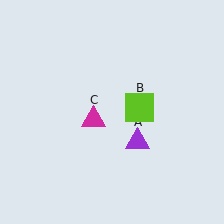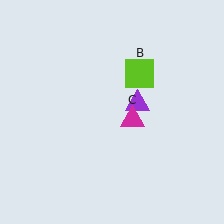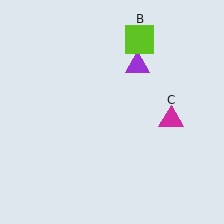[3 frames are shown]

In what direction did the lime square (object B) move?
The lime square (object B) moved up.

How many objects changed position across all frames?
3 objects changed position: purple triangle (object A), lime square (object B), magenta triangle (object C).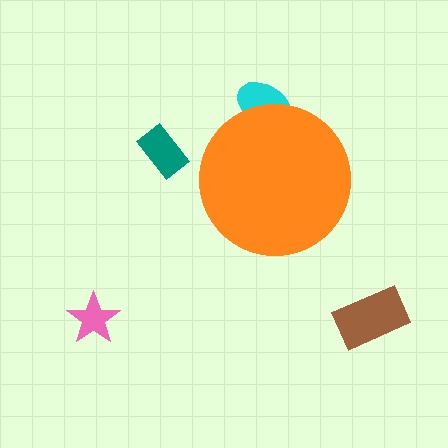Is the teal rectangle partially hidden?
No, the teal rectangle is fully visible.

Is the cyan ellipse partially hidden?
Yes, the cyan ellipse is partially hidden behind the orange circle.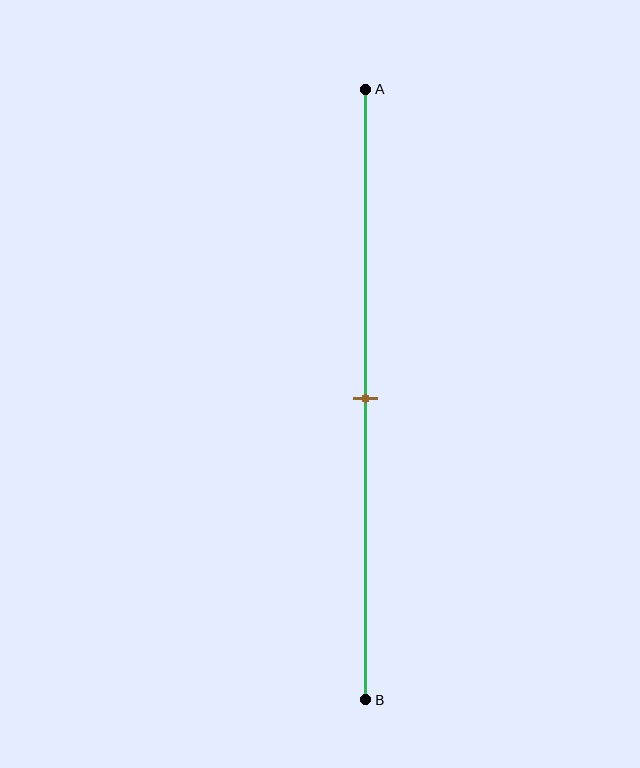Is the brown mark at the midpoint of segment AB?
Yes, the mark is approximately at the midpoint.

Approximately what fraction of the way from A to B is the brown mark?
The brown mark is approximately 50% of the way from A to B.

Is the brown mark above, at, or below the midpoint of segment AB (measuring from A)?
The brown mark is approximately at the midpoint of segment AB.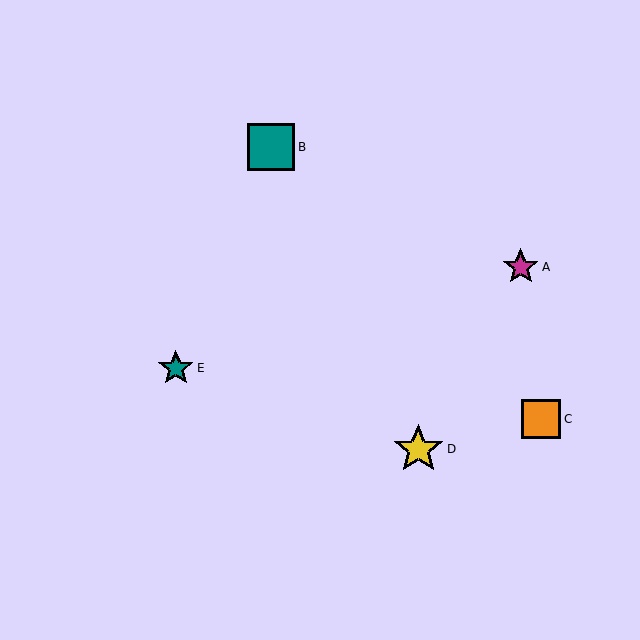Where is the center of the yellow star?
The center of the yellow star is at (418, 449).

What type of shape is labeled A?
Shape A is a magenta star.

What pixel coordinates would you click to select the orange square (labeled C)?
Click at (541, 419) to select the orange square C.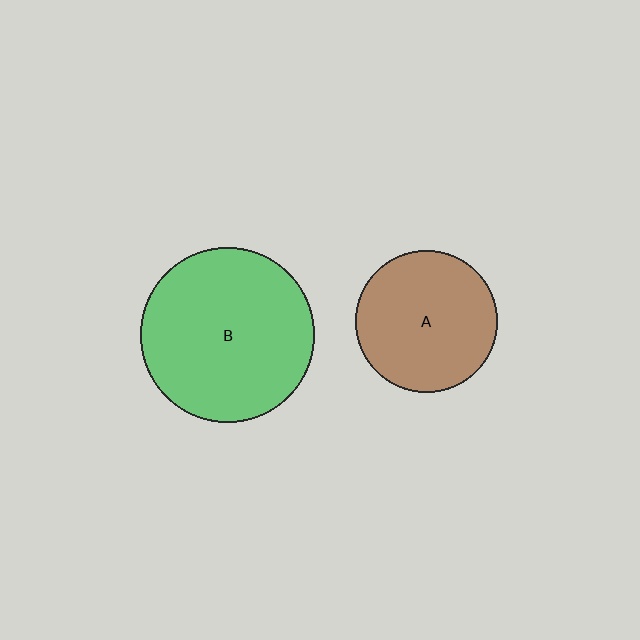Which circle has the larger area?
Circle B (green).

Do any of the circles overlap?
No, none of the circles overlap.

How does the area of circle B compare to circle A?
Approximately 1.5 times.